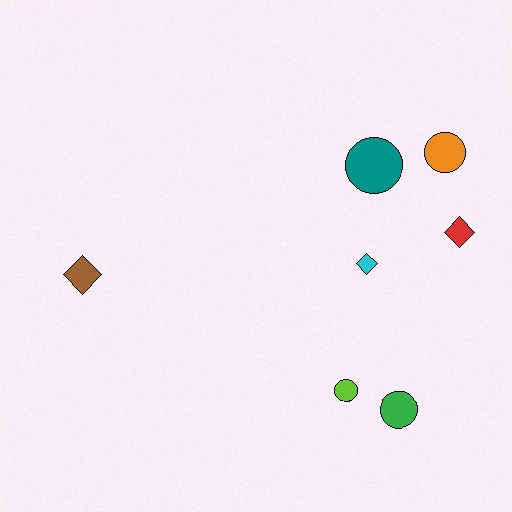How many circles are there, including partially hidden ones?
There are 4 circles.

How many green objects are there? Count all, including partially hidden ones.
There is 1 green object.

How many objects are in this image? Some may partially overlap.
There are 7 objects.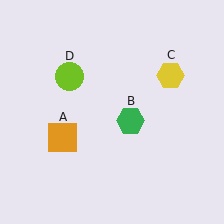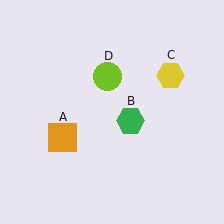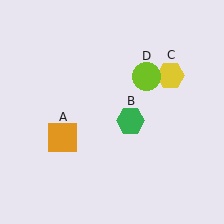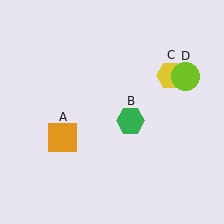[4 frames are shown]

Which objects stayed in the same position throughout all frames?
Orange square (object A) and green hexagon (object B) and yellow hexagon (object C) remained stationary.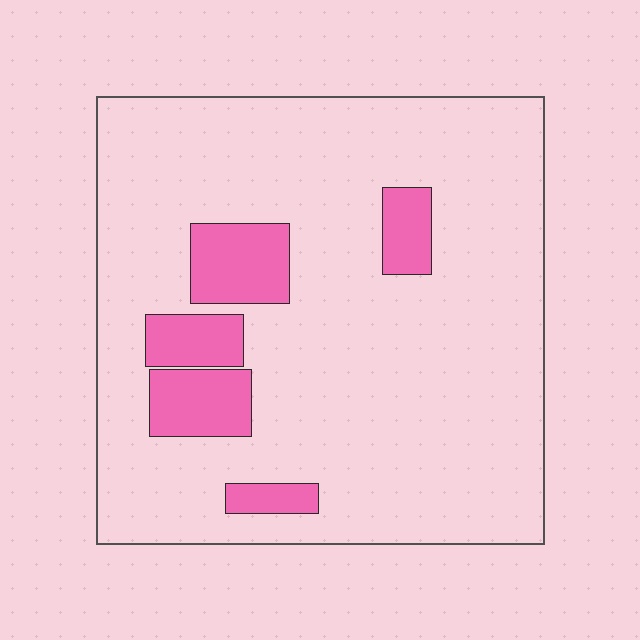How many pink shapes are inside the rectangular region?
5.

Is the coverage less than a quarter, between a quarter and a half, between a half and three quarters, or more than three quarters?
Less than a quarter.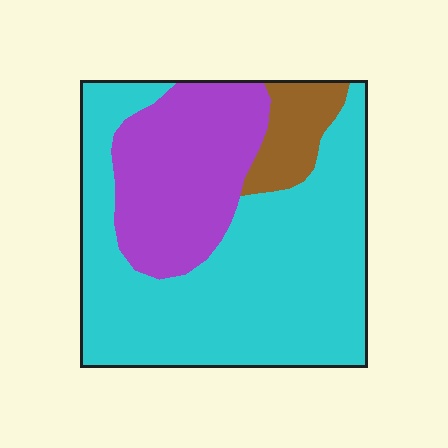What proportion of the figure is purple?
Purple covers about 30% of the figure.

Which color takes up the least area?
Brown, at roughly 10%.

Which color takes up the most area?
Cyan, at roughly 65%.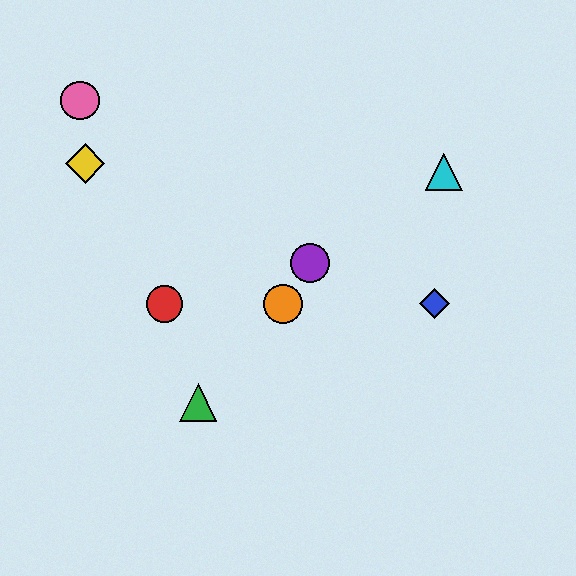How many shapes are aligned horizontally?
3 shapes (the red circle, the blue diamond, the orange circle) are aligned horizontally.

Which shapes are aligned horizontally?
The red circle, the blue diamond, the orange circle are aligned horizontally.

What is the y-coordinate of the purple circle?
The purple circle is at y≈263.